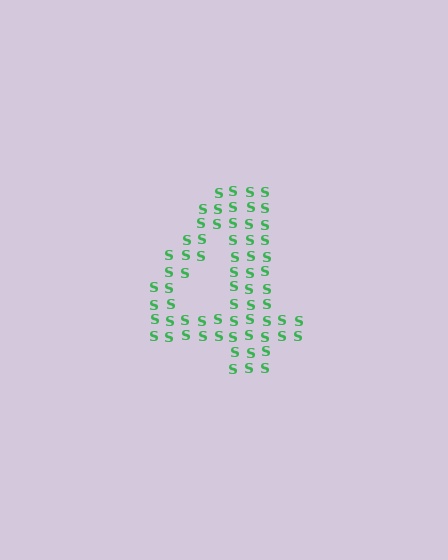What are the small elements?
The small elements are letter S's.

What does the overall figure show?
The overall figure shows the digit 4.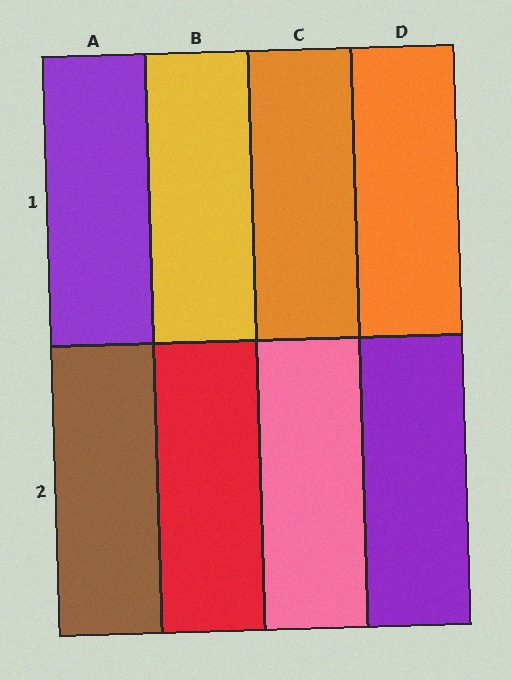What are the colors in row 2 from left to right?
Brown, red, pink, purple.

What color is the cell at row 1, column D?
Orange.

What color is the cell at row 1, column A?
Purple.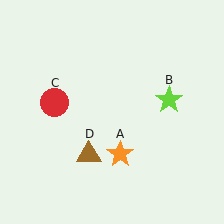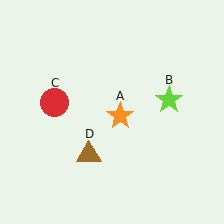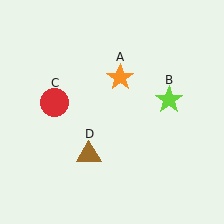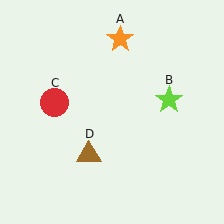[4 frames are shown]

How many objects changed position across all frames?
1 object changed position: orange star (object A).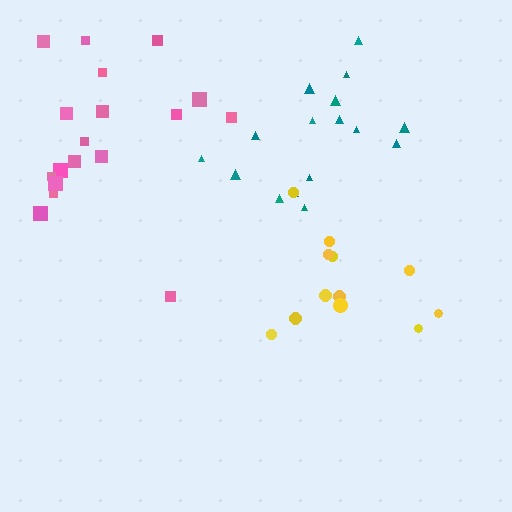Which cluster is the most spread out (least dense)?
Pink.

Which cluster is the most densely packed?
Yellow.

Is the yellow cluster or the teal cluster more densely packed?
Yellow.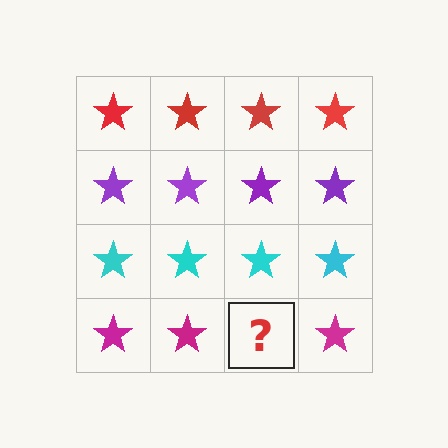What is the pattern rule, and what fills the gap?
The rule is that each row has a consistent color. The gap should be filled with a magenta star.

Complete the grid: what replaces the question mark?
The question mark should be replaced with a magenta star.